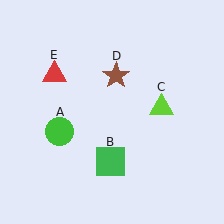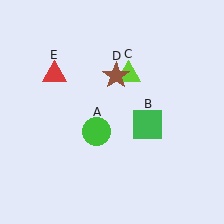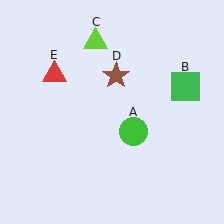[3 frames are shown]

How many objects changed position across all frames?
3 objects changed position: green circle (object A), green square (object B), lime triangle (object C).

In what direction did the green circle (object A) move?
The green circle (object A) moved right.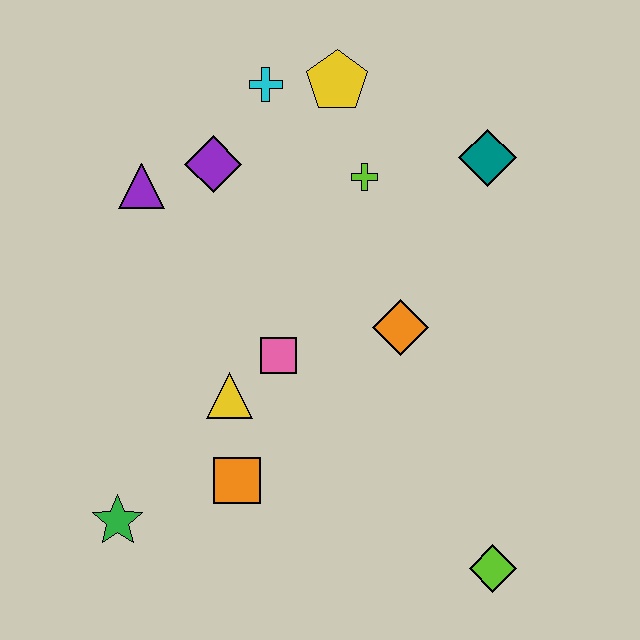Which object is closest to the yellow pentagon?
The cyan cross is closest to the yellow pentagon.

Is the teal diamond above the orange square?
Yes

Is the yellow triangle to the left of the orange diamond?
Yes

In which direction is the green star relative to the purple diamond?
The green star is below the purple diamond.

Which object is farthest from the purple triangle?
The lime diamond is farthest from the purple triangle.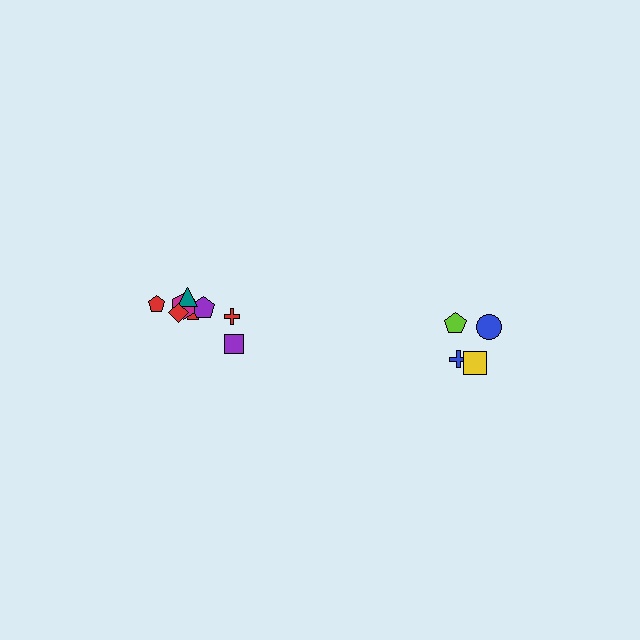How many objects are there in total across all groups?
There are 12 objects.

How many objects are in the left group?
There are 8 objects.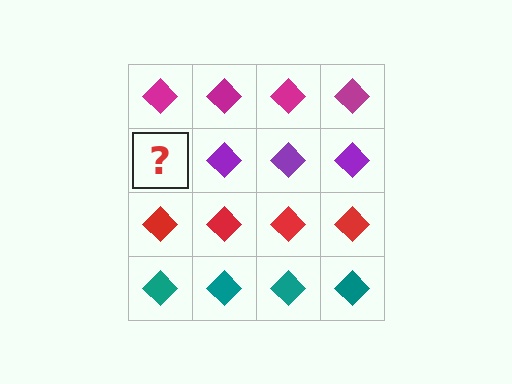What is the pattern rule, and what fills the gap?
The rule is that each row has a consistent color. The gap should be filled with a purple diamond.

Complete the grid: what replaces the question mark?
The question mark should be replaced with a purple diamond.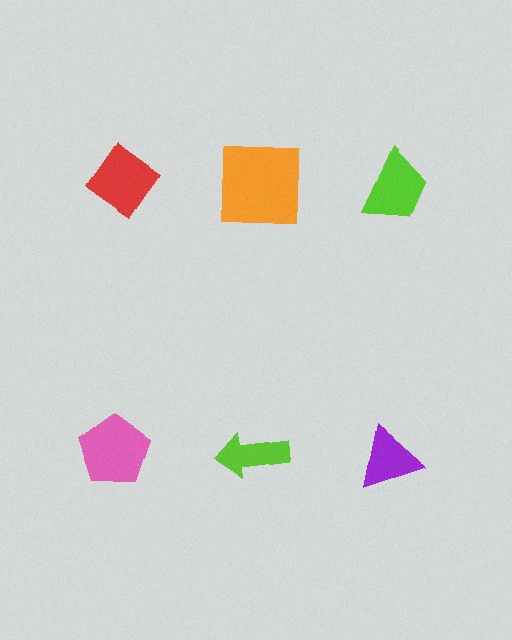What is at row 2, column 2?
A lime arrow.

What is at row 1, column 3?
A lime trapezoid.